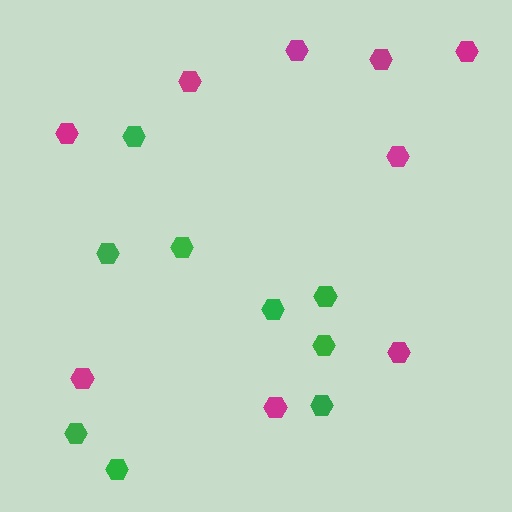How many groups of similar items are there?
There are 2 groups: one group of magenta hexagons (9) and one group of green hexagons (9).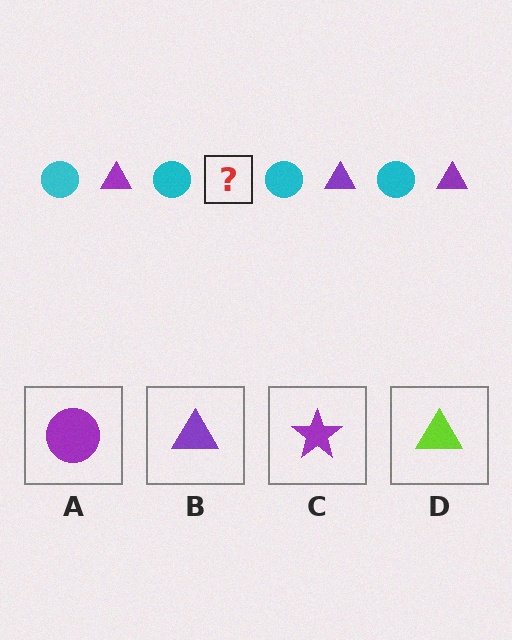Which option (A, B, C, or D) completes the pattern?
B.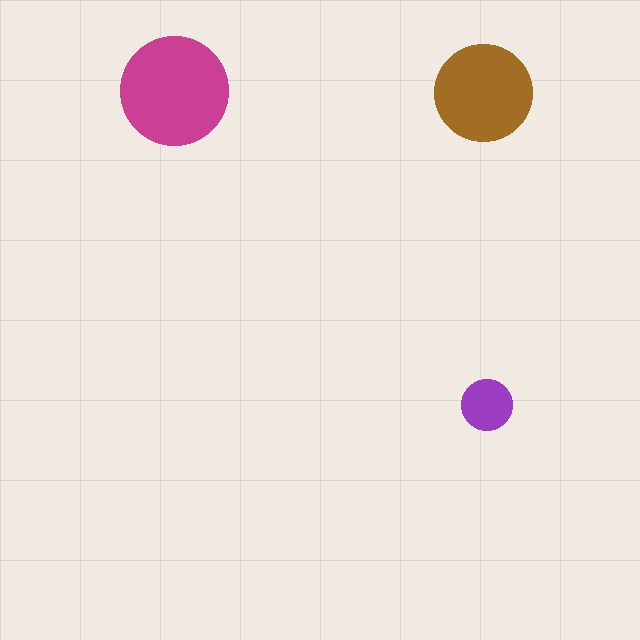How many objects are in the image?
There are 3 objects in the image.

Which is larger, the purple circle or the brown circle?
The brown one.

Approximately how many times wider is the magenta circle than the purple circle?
About 2 times wider.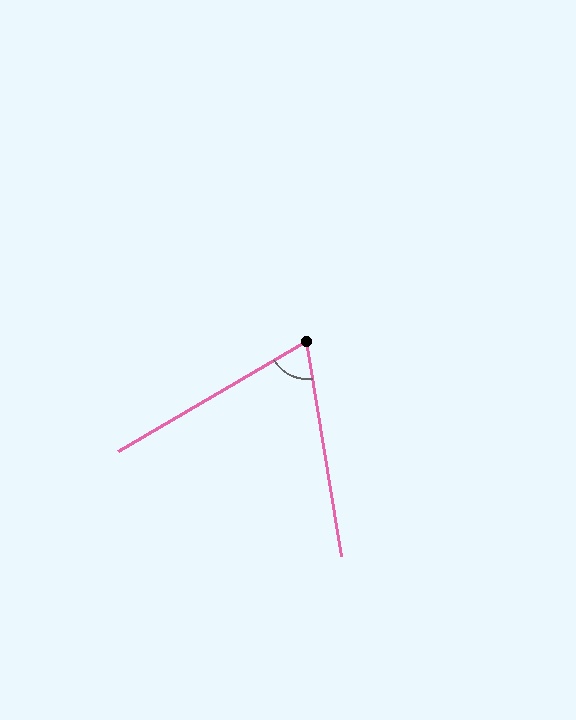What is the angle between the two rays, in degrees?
Approximately 69 degrees.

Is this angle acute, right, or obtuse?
It is acute.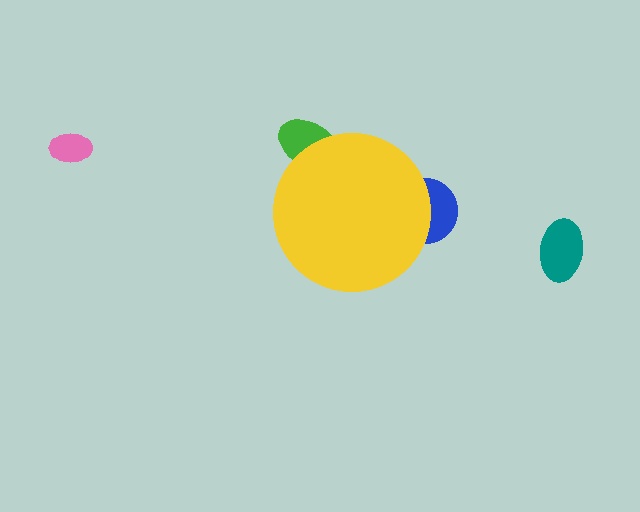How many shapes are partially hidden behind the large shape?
2 shapes are partially hidden.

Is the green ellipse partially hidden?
Yes, the green ellipse is partially hidden behind the yellow circle.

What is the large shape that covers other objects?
A yellow circle.